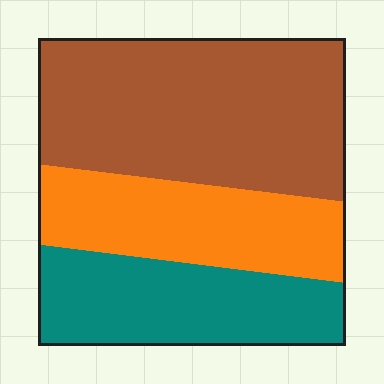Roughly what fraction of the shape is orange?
Orange covers around 25% of the shape.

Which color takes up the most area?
Brown, at roughly 45%.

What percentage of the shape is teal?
Teal takes up about one quarter (1/4) of the shape.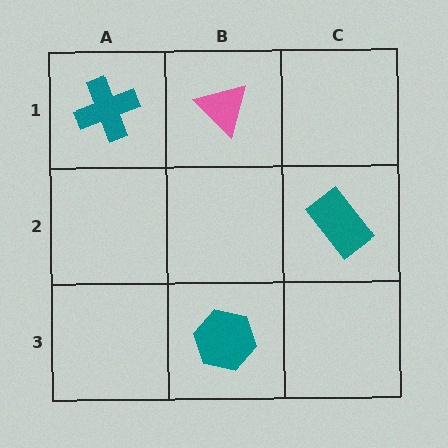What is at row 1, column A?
A teal cross.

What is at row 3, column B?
A teal hexagon.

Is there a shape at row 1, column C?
No, that cell is empty.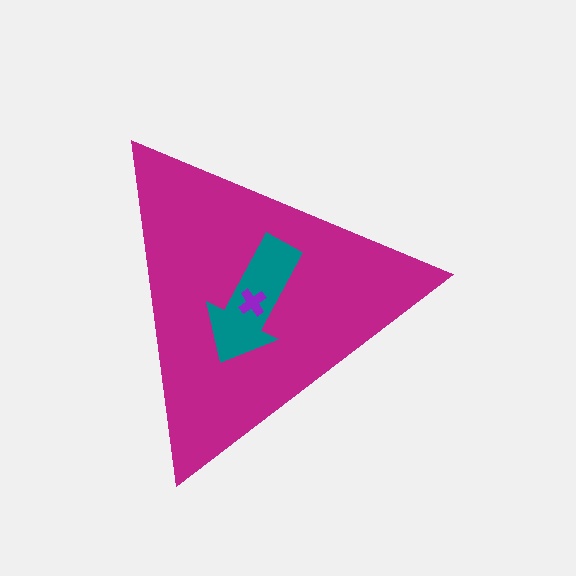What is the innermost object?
The purple cross.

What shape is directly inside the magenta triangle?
The teal arrow.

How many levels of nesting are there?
3.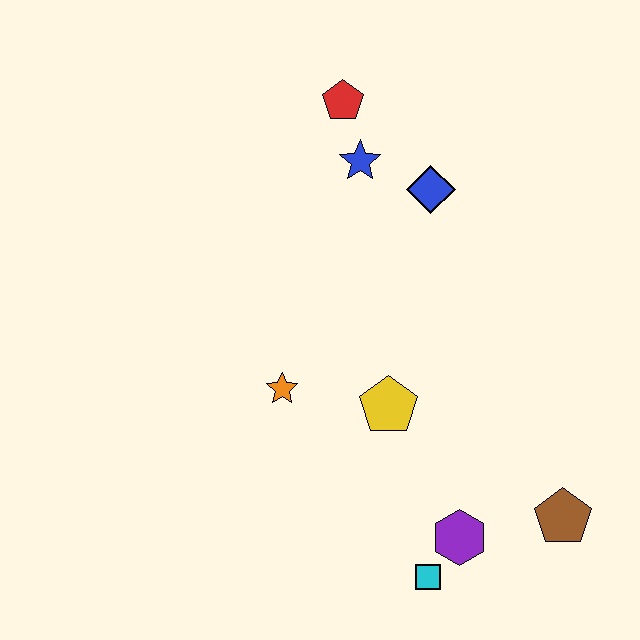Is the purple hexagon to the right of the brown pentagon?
No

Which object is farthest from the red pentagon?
The cyan square is farthest from the red pentagon.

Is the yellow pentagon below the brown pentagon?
No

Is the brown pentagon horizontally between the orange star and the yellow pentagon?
No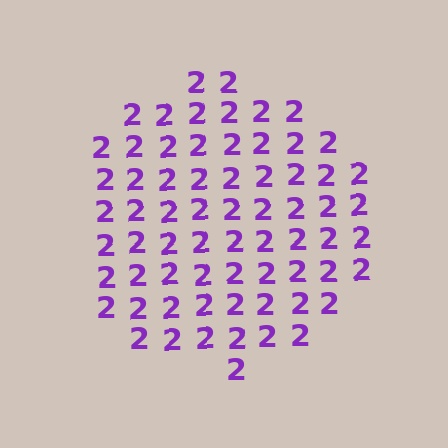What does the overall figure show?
The overall figure shows a circle.